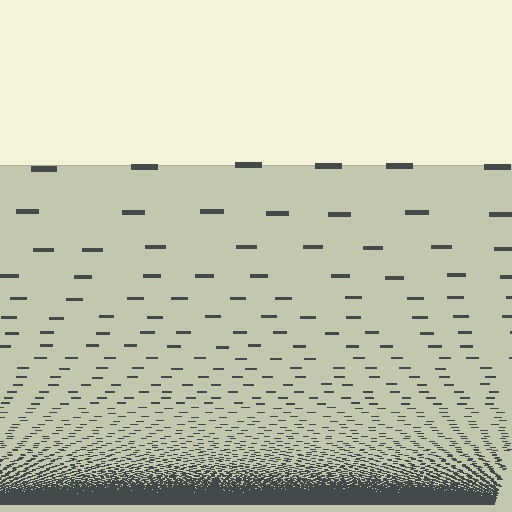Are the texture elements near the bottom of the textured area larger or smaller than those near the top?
Smaller. The gradient is inverted — elements near the bottom are smaller and denser.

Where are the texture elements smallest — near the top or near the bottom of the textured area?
Near the bottom.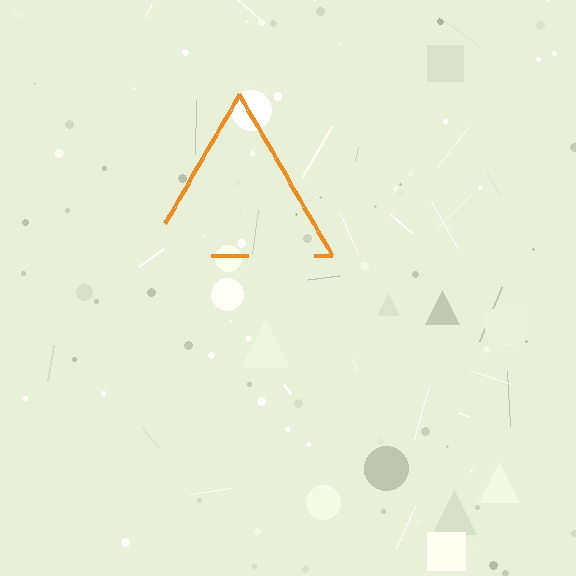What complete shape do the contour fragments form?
The contour fragments form a triangle.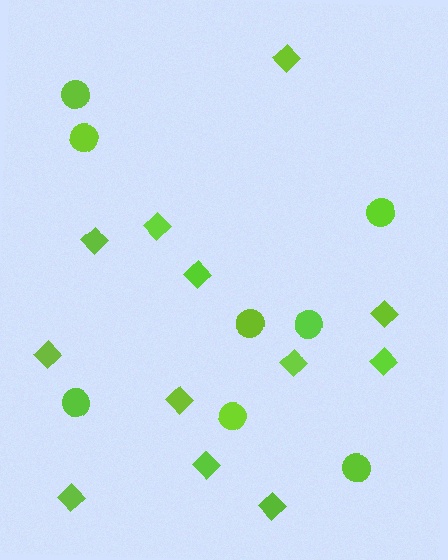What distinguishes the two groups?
There are 2 groups: one group of diamonds (12) and one group of circles (8).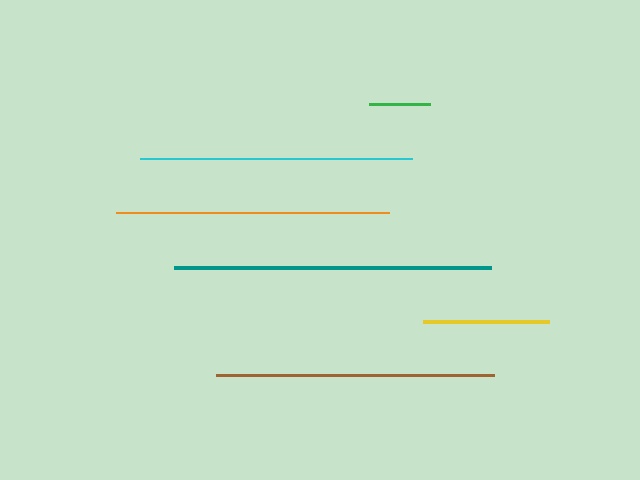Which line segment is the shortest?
The green line is the shortest at approximately 61 pixels.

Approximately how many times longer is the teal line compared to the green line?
The teal line is approximately 5.2 times the length of the green line.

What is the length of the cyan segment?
The cyan segment is approximately 272 pixels long.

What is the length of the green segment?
The green segment is approximately 61 pixels long.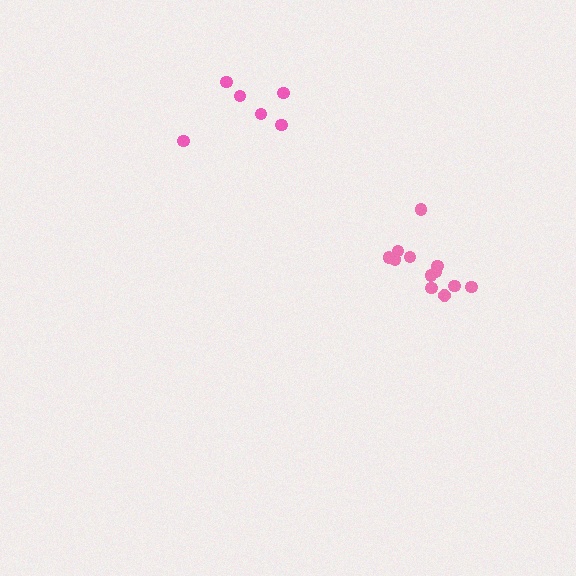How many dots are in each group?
Group 1: 12 dots, Group 2: 6 dots (18 total).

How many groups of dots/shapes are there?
There are 2 groups.